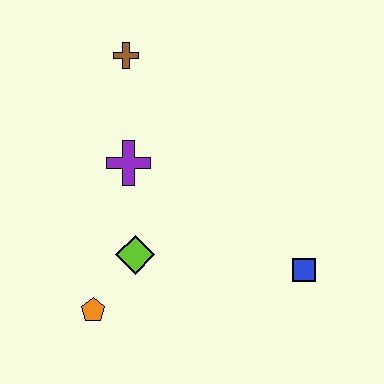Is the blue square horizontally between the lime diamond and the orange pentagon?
No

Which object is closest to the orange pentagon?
The lime diamond is closest to the orange pentagon.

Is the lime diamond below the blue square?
No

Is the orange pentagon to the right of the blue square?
No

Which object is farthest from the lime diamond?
The brown cross is farthest from the lime diamond.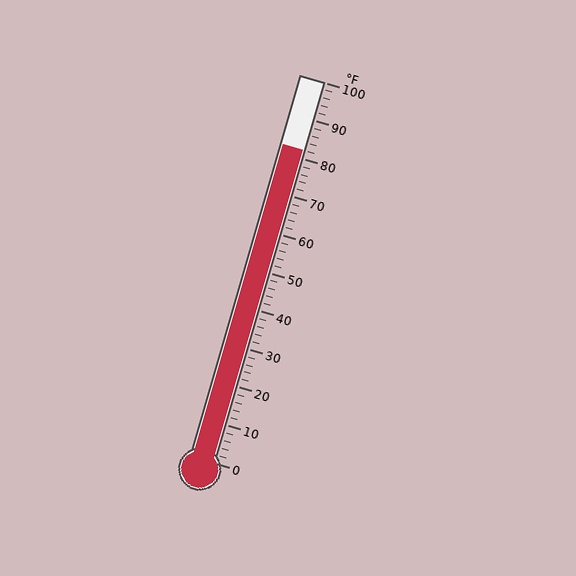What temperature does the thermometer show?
The thermometer shows approximately 82°F.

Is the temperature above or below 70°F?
The temperature is above 70°F.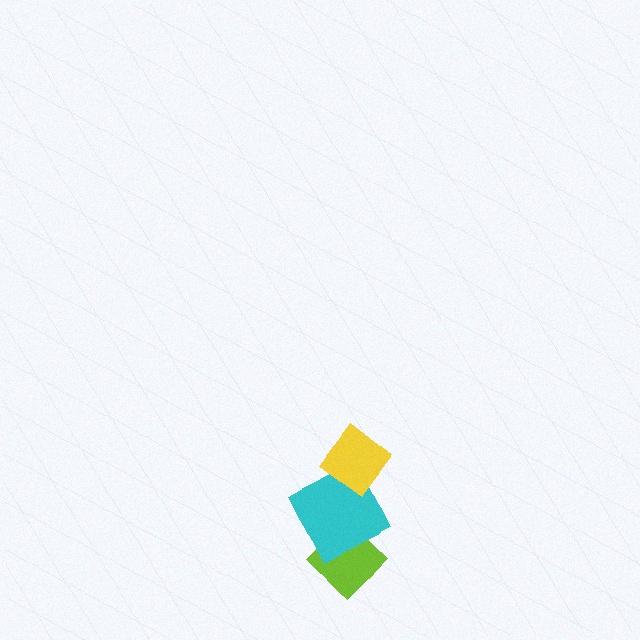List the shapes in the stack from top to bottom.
From top to bottom: the yellow diamond, the cyan square, the lime diamond.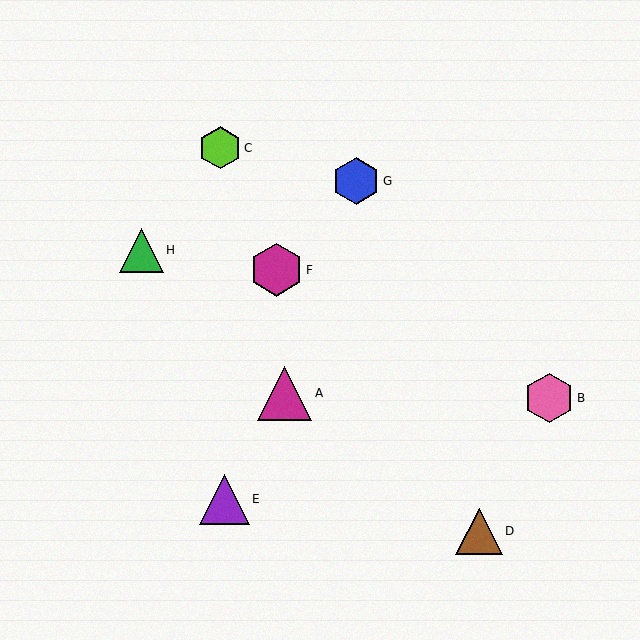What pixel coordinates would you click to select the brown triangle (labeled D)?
Click at (479, 532) to select the brown triangle D.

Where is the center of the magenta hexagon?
The center of the magenta hexagon is at (276, 270).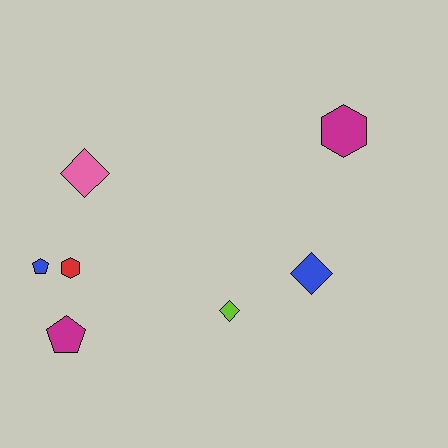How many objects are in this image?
There are 7 objects.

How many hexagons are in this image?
There are 2 hexagons.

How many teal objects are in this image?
There are no teal objects.